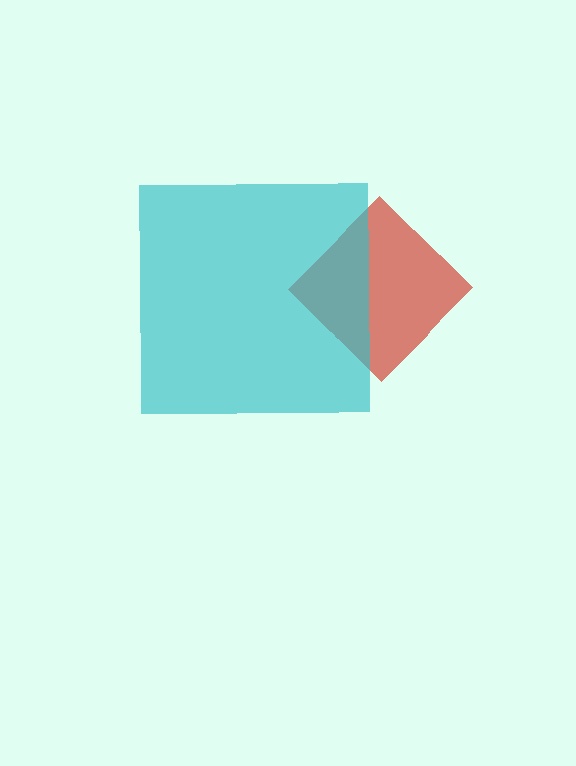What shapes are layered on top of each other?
The layered shapes are: a red diamond, a cyan square.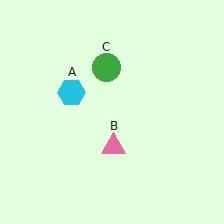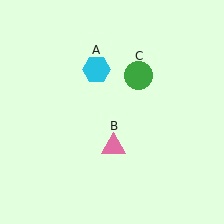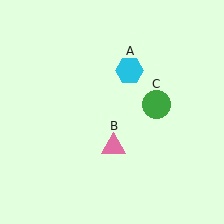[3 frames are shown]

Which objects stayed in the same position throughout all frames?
Pink triangle (object B) remained stationary.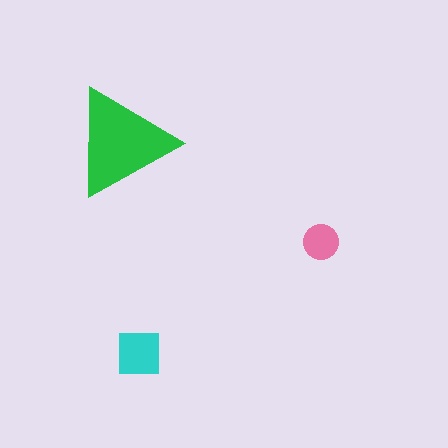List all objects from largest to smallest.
The green triangle, the cyan square, the pink circle.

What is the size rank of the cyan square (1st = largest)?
2nd.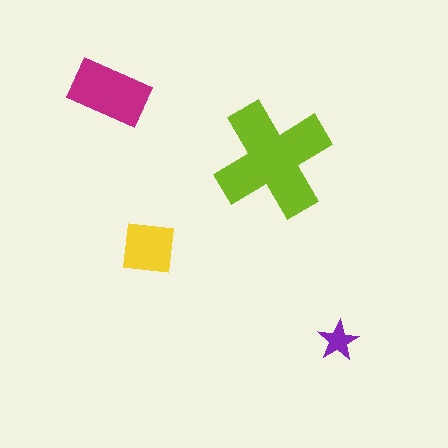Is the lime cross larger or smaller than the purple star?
Larger.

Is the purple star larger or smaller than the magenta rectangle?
Smaller.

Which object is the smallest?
The purple star.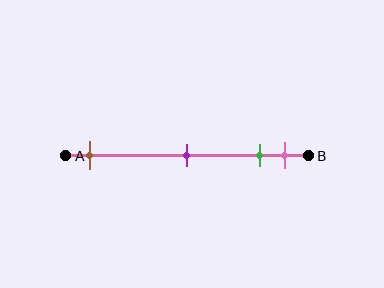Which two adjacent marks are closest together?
The green and pink marks are the closest adjacent pair.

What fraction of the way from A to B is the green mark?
The green mark is approximately 80% (0.8) of the way from A to B.